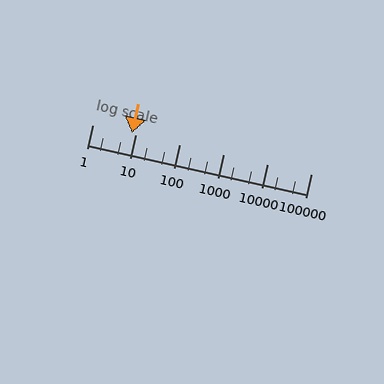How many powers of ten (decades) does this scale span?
The scale spans 5 decades, from 1 to 100000.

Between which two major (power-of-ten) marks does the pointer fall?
The pointer is between 1 and 10.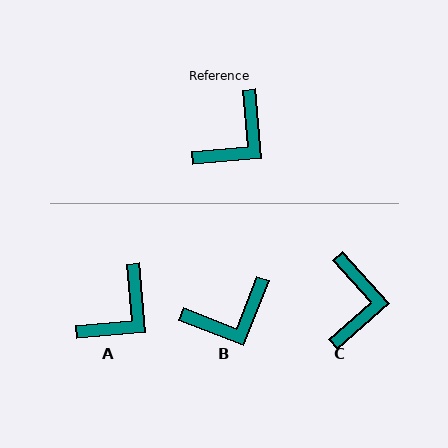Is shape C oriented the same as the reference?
No, it is off by about 37 degrees.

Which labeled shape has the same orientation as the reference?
A.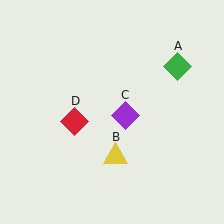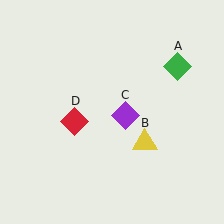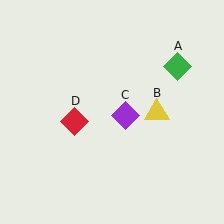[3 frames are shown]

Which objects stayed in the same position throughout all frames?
Green diamond (object A) and purple diamond (object C) and red diamond (object D) remained stationary.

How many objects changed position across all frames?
1 object changed position: yellow triangle (object B).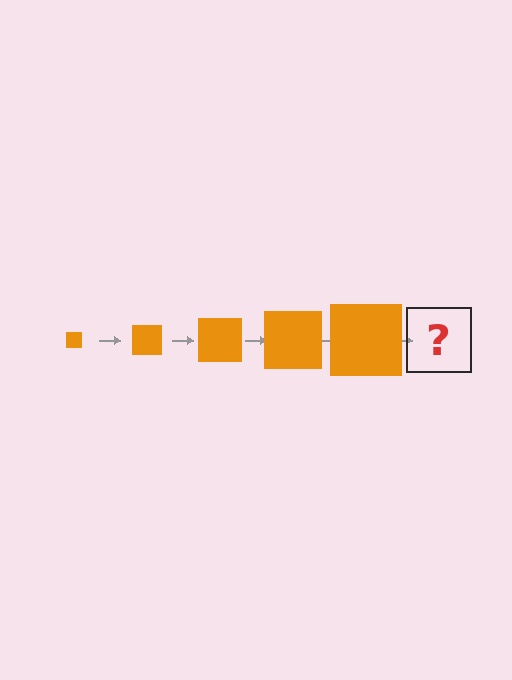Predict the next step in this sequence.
The next step is an orange square, larger than the previous one.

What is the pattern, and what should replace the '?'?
The pattern is that the square gets progressively larger each step. The '?' should be an orange square, larger than the previous one.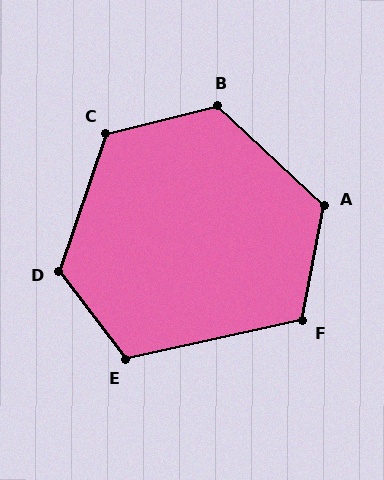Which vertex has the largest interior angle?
D, at approximately 124 degrees.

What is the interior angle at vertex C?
Approximately 123 degrees (obtuse).